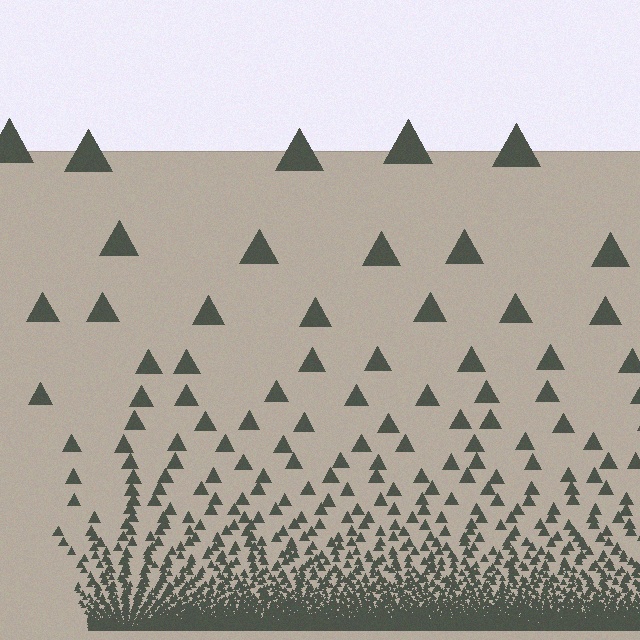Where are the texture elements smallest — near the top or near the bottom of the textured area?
Near the bottom.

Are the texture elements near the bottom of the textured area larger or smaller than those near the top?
Smaller. The gradient is inverted — elements near the bottom are smaller and denser.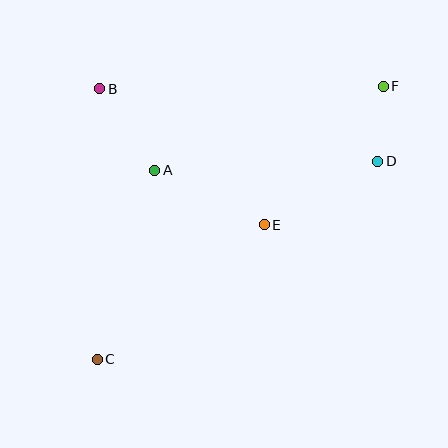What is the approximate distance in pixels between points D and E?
The distance between D and E is approximately 130 pixels.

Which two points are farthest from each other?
Points C and F are farthest from each other.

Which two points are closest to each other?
Points D and F are closest to each other.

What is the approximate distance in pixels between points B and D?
The distance between B and D is approximately 287 pixels.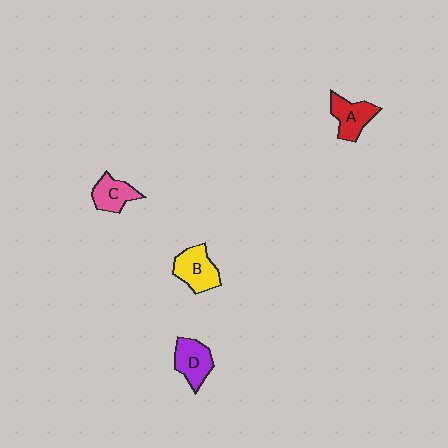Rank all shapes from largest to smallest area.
From largest to smallest: B (yellow), A (red), D (purple), C (pink).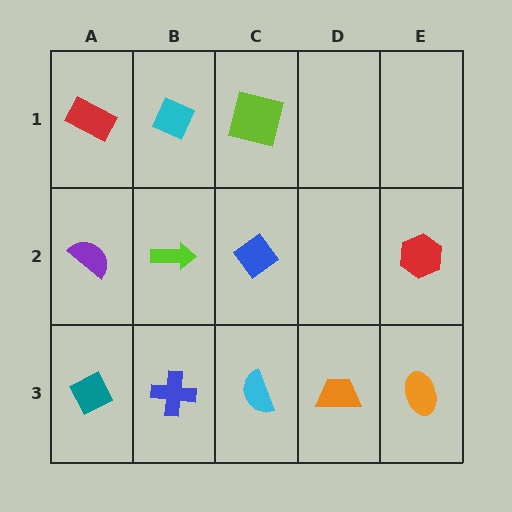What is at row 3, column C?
A cyan semicircle.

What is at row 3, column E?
An orange ellipse.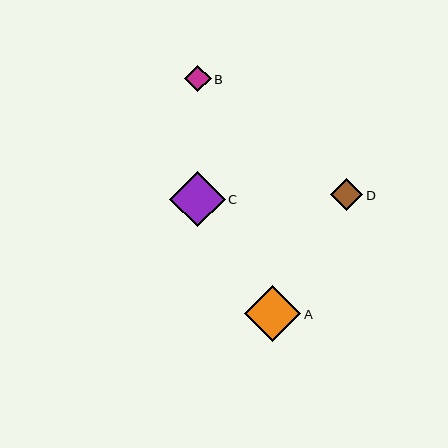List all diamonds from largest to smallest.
From largest to smallest: A, C, D, B.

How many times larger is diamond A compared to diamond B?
Diamond A is approximately 2.1 times the size of diamond B.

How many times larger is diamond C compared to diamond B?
Diamond C is approximately 2.1 times the size of diamond B.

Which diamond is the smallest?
Diamond B is the smallest with a size of approximately 27 pixels.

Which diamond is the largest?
Diamond A is the largest with a size of approximately 56 pixels.